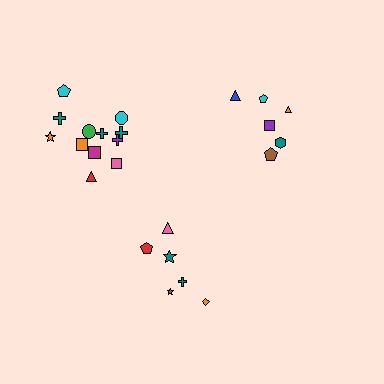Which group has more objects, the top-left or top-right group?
The top-left group.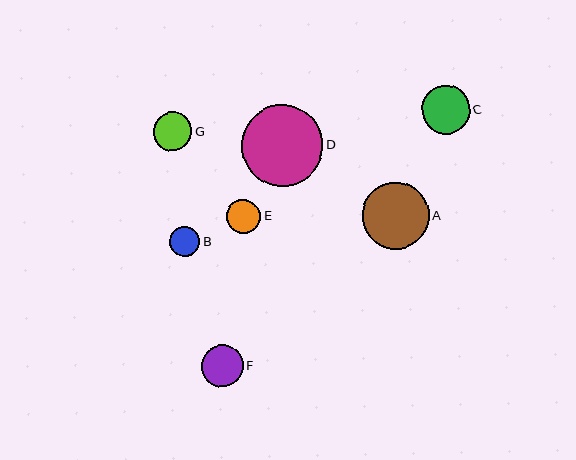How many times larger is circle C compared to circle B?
Circle C is approximately 1.6 times the size of circle B.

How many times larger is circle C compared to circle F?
Circle C is approximately 1.1 times the size of circle F.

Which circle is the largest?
Circle D is the largest with a size of approximately 81 pixels.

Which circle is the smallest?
Circle B is the smallest with a size of approximately 30 pixels.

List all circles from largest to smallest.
From largest to smallest: D, A, C, F, G, E, B.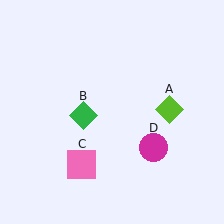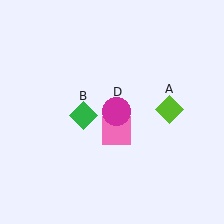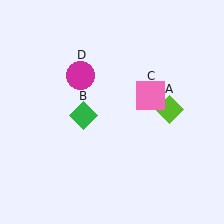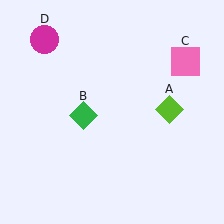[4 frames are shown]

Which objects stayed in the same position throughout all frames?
Lime diamond (object A) and green diamond (object B) remained stationary.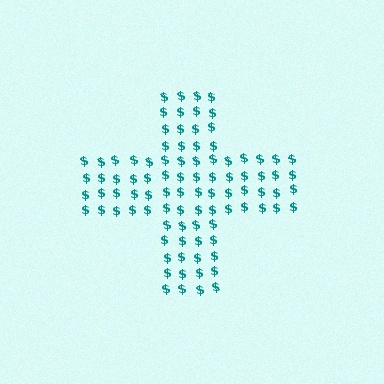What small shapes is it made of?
It is made of small dollar signs.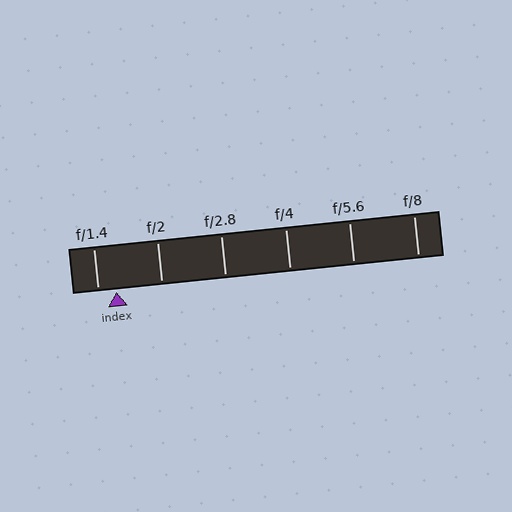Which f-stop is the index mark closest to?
The index mark is closest to f/1.4.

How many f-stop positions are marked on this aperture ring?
There are 6 f-stop positions marked.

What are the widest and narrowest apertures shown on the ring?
The widest aperture shown is f/1.4 and the narrowest is f/8.